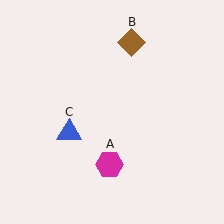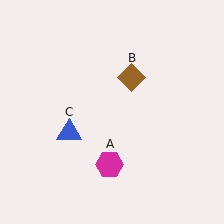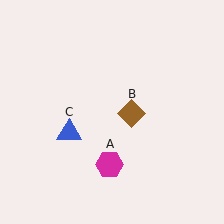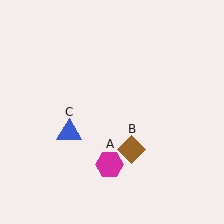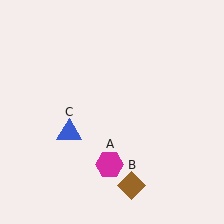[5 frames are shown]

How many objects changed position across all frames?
1 object changed position: brown diamond (object B).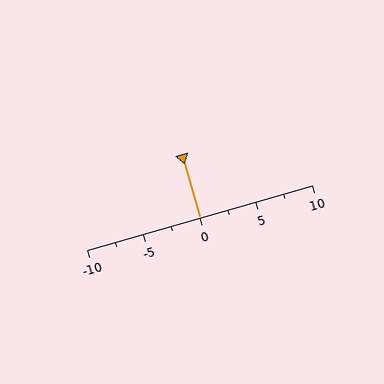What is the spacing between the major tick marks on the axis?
The major ticks are spaced 5 apart.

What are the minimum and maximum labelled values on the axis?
The axis runs from -10 to 10.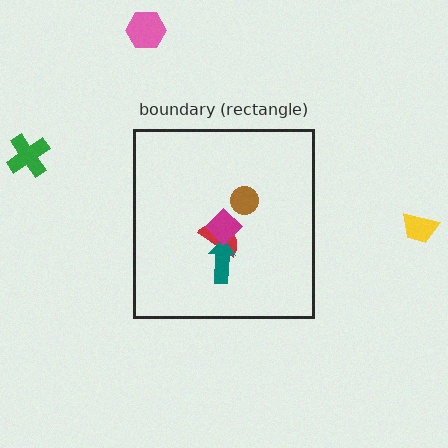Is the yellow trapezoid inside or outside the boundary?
Outside.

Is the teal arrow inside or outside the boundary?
Inside.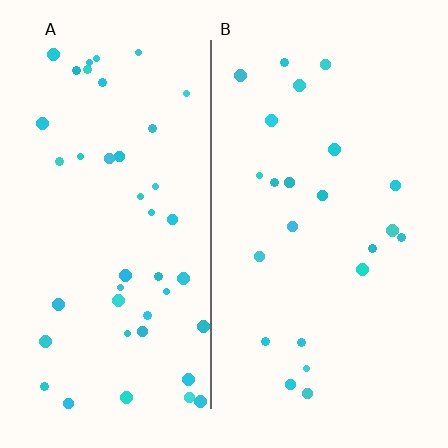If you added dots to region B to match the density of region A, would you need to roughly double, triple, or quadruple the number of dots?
Approximately double.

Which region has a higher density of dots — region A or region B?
A (the left).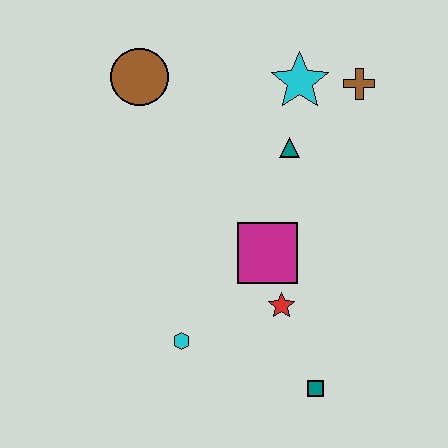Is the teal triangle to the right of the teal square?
No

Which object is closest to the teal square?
The red star is closest to the teal square.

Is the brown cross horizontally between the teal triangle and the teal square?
No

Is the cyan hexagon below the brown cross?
Yes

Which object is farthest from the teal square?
The brown circle is farthest from the teal square.